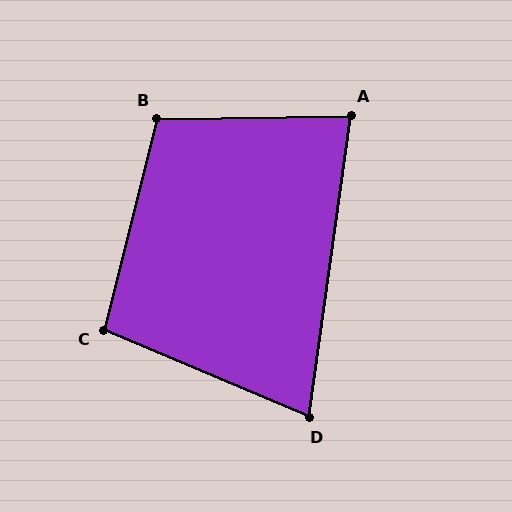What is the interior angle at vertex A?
Approximately 81 degrees (acute).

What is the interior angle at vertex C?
Approximately 99 degrees (obtuse).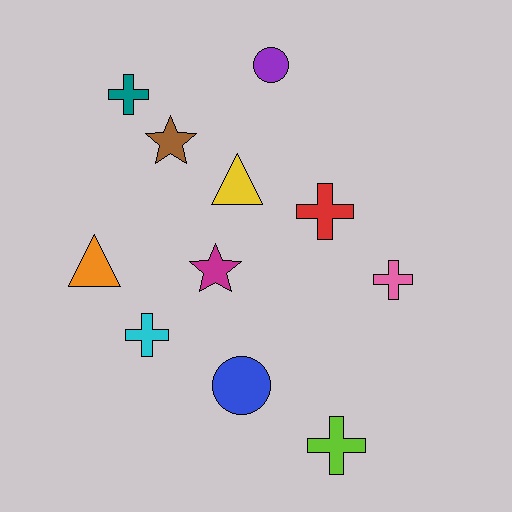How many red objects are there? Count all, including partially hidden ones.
There is 1 red object.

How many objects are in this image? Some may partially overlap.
There are 11 objects.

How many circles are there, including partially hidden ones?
There are 2 circles.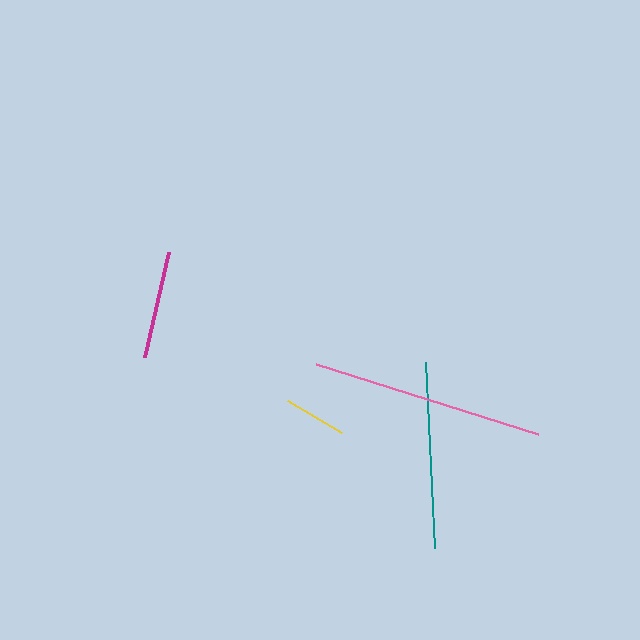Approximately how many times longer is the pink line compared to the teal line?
The pink line is approximately 1.3 times the length of the teal line.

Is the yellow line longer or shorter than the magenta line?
The magenta line is longer than the yellow line.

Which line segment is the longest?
The pink line is the longest at approximately 233 pixels.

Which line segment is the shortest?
The yellow line is the shortest at approximately 63 pixels.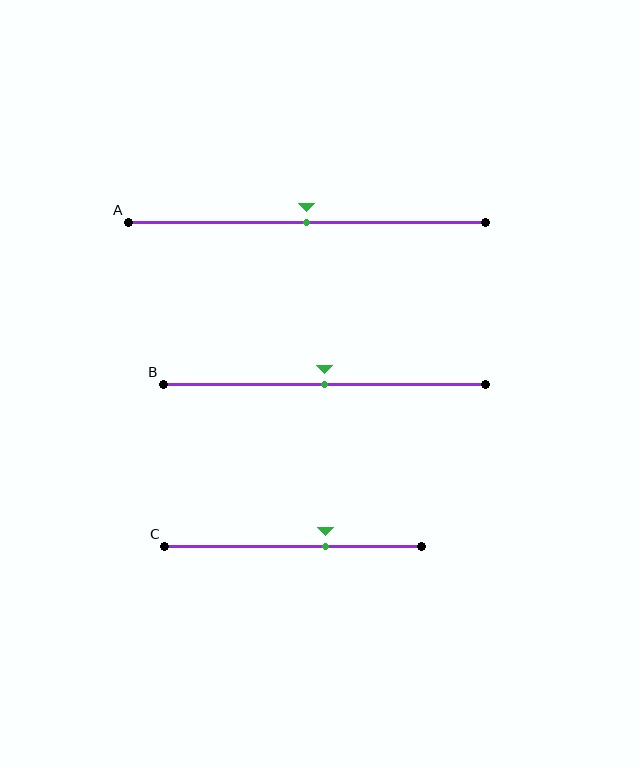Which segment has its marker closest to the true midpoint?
Segment A has its marker closest to the true midpoint.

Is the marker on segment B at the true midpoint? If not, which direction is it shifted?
Yes, the marker on segment B is at the true midpoint.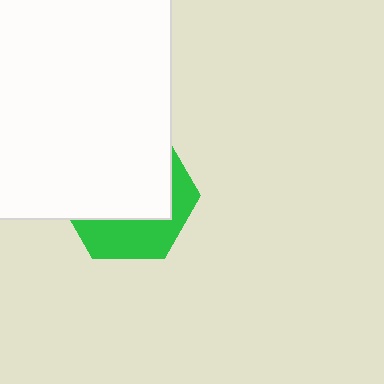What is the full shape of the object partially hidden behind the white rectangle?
The partially hidden object is a green hexagon.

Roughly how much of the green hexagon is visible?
A small part of it is visible (roughly 37%).